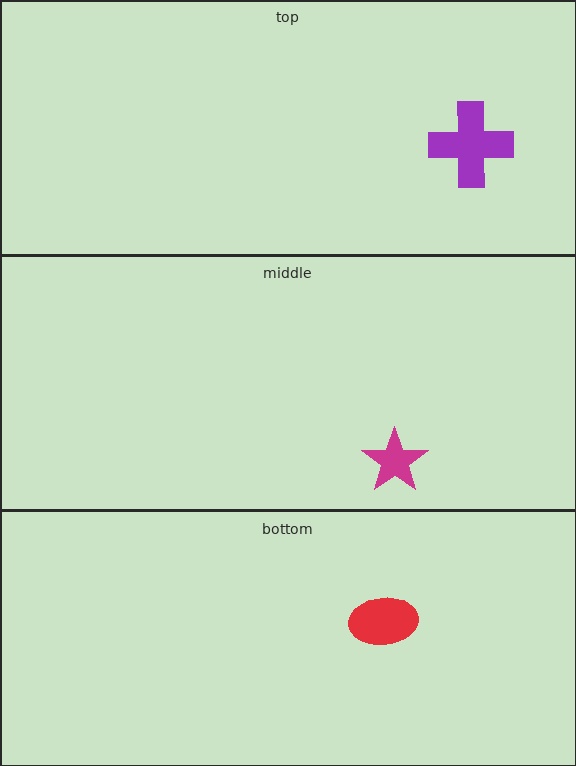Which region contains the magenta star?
The middle region.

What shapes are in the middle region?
The magenta star.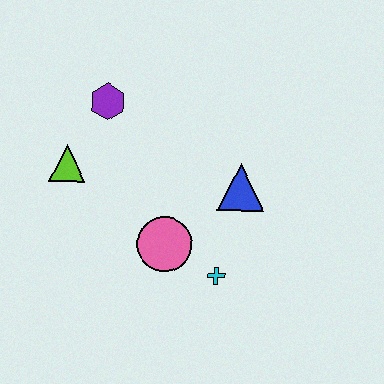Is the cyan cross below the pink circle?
Yes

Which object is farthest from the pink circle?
The purple hexagon is farthest from the pink circle.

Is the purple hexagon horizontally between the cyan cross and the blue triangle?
No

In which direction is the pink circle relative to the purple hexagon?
The pink circle is below the purple hexagon.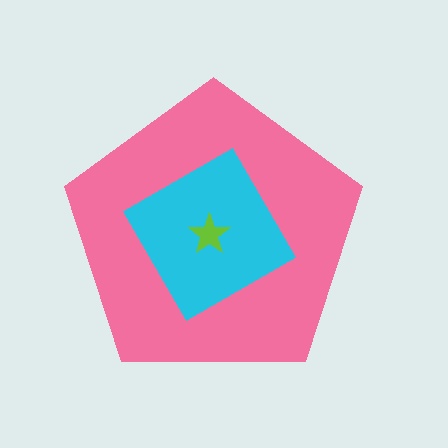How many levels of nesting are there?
3.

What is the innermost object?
The lime star.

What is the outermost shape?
The pink pentagon.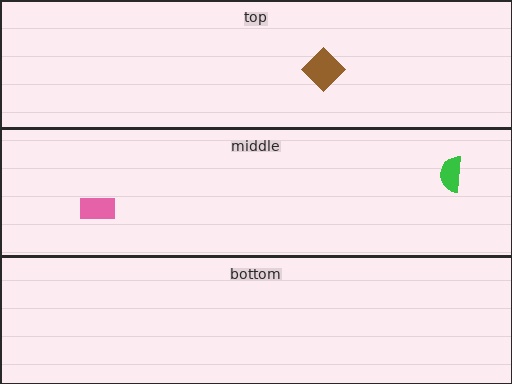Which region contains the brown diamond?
The top region.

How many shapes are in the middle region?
2.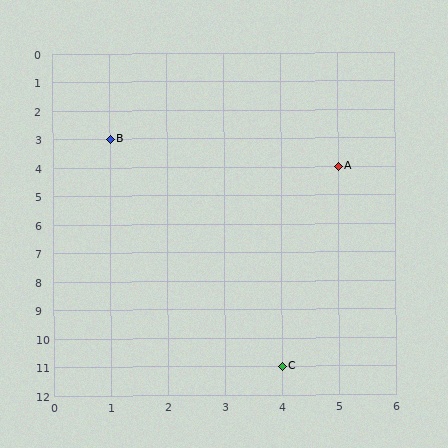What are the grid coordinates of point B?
Point B is at grid coordinates (1, 3).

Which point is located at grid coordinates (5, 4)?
Point A is at (5, 4).